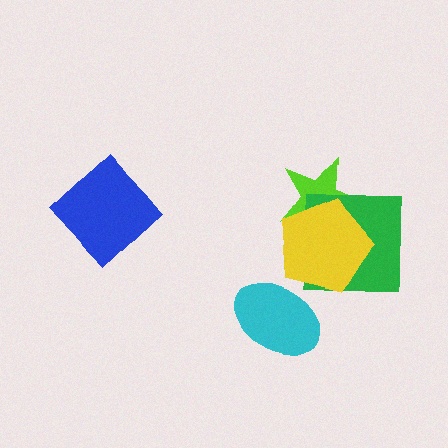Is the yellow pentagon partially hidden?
No, no other shape covers it.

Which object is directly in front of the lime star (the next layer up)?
The green square is directly in front of the lime star.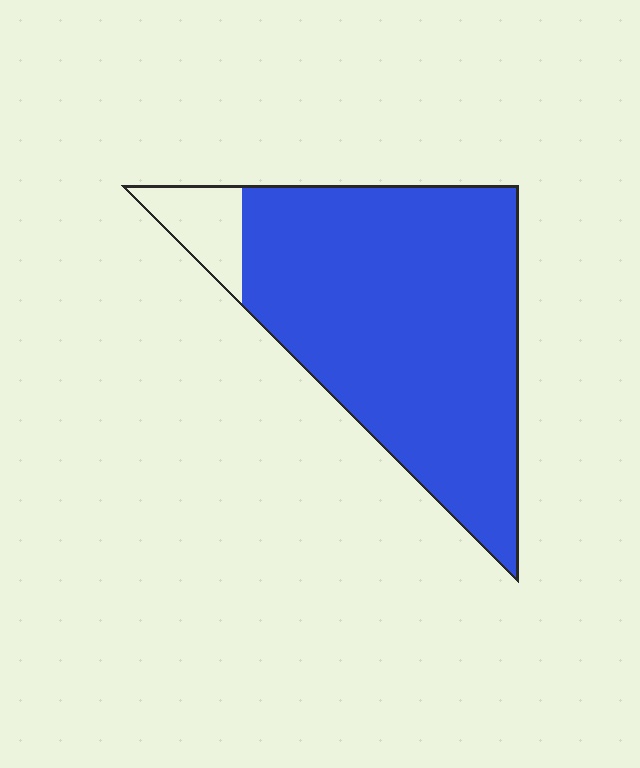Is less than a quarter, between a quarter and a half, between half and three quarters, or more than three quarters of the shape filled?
More than three quarters.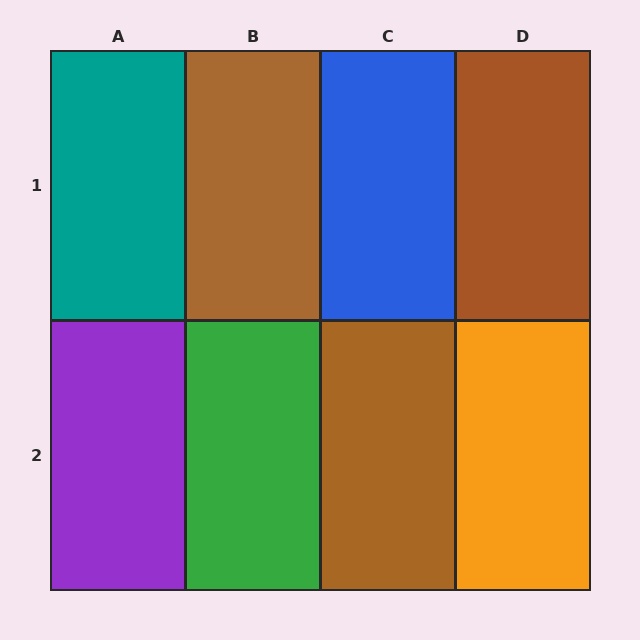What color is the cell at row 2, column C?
Brown.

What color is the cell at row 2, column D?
Orange.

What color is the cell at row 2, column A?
Purple.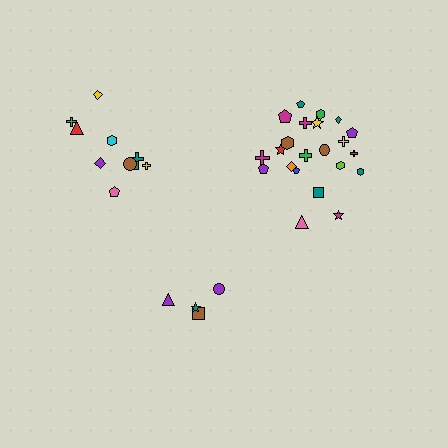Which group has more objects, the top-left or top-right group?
The top-right group.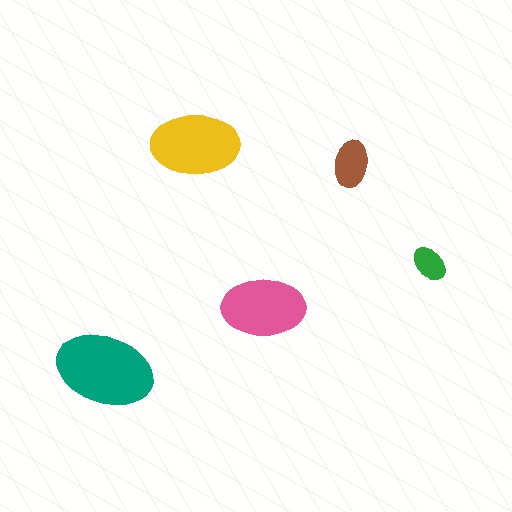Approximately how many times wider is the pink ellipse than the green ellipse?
About 2.5 times wider.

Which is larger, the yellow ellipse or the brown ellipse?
The yellow one.